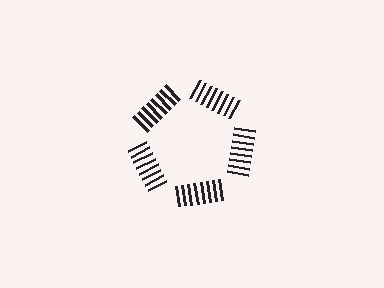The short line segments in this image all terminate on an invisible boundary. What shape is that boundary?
An illusory pentagon — the line segments terminate on its edges but no continuous stroke is drawn.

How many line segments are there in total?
40 — 8 along each of the 5 edges.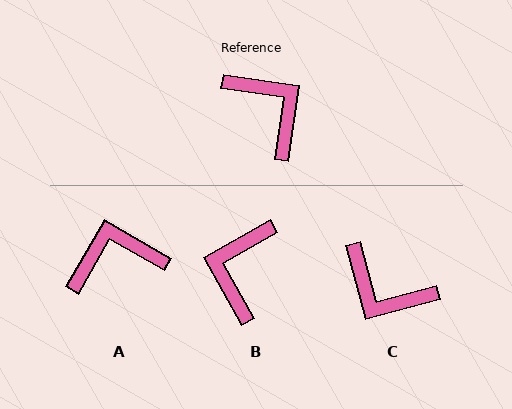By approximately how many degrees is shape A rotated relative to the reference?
Approximately 68 degrees counter-clockwise.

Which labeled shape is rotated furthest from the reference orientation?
C, about 157 degrees away.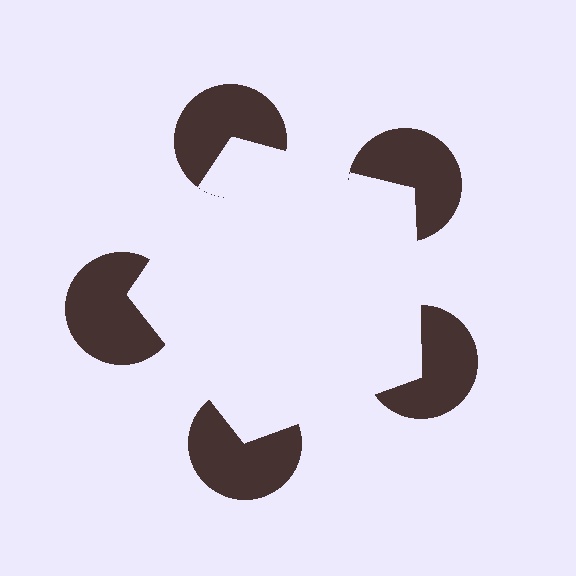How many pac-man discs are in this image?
There are 5 — one at each vertex of the illusory pentagon.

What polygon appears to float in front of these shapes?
An illusory pentagon — its edges are inferred from the aligned wedge cuts in the pac-man discs, not physically drawn.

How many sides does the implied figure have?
5 sides.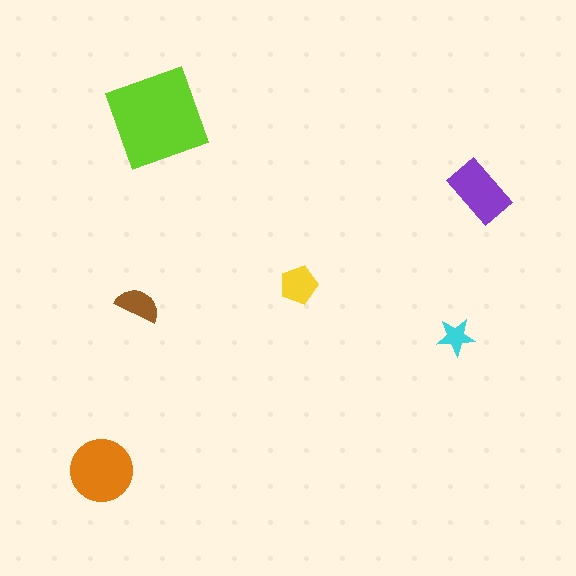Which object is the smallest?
The cyan star.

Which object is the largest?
The lime square.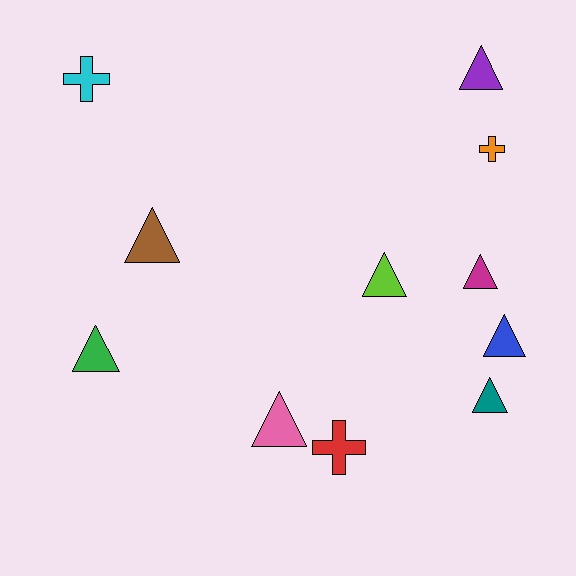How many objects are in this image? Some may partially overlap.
There are 11 objects.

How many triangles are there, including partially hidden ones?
There are 8 triangles.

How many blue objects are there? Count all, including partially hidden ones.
There is 1 blue object.